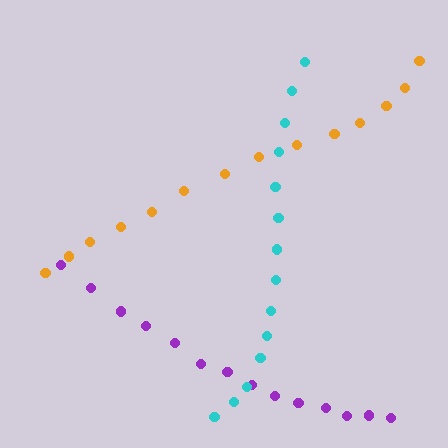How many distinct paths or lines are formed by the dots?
There are 3 distinct paths.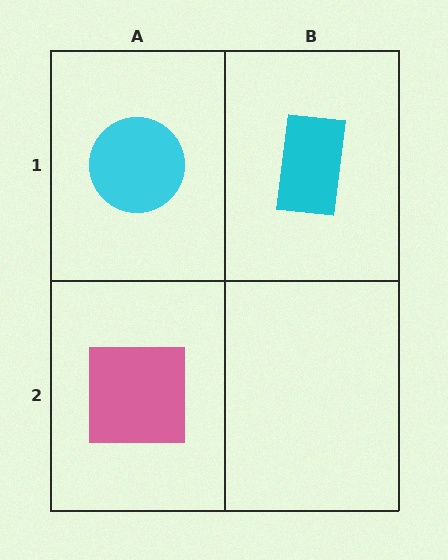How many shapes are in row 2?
1 shape.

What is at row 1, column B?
A cyan rectangle.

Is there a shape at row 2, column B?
No, that cell is empty.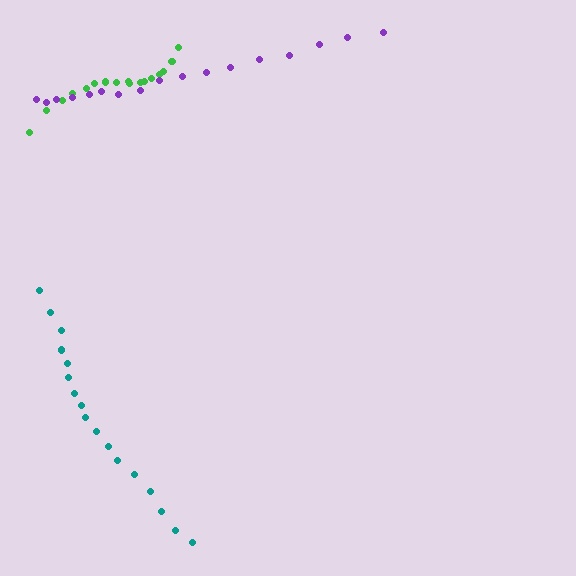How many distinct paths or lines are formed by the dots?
There are 3 distinct paths.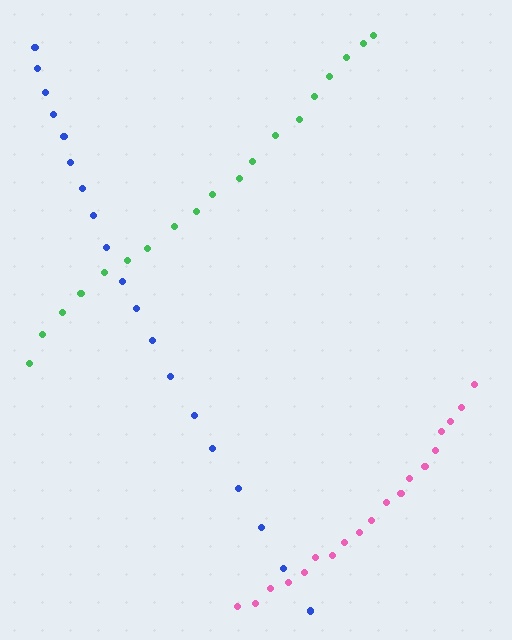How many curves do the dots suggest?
There are 3 distinct paths.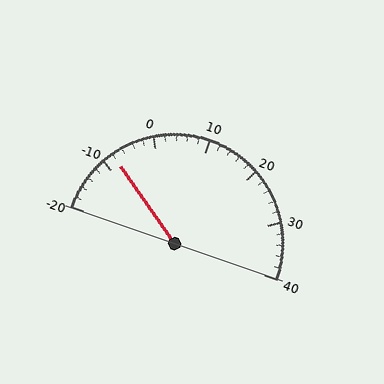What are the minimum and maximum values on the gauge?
The gauge ranges from -20 to 40.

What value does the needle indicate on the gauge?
The needle indicates approximately -8.